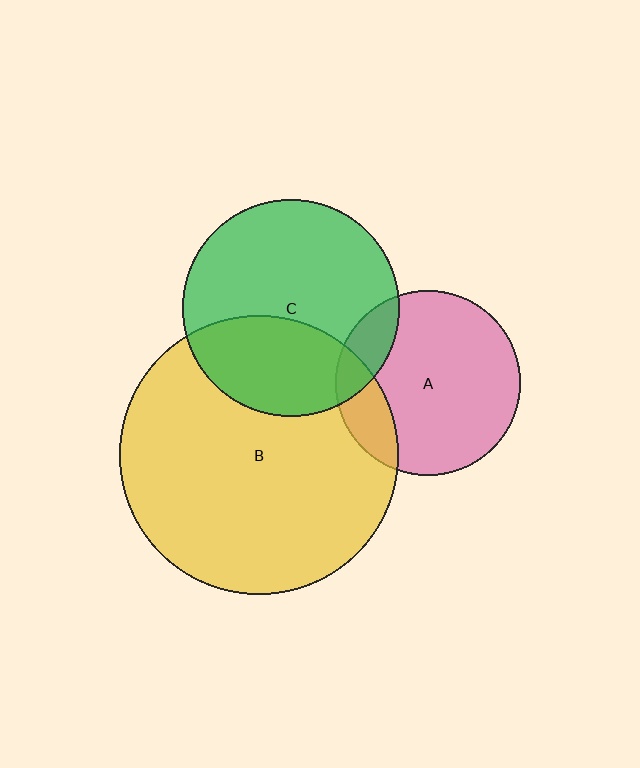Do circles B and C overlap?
Yes.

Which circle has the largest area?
Circle B (yellow).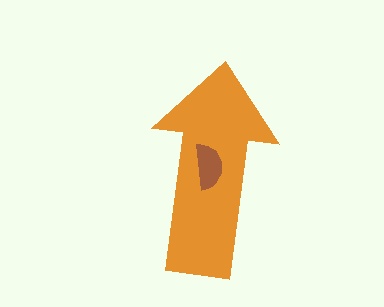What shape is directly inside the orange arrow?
The brown semicircle.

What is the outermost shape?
The orange arrow.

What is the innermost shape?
The brown semicircle.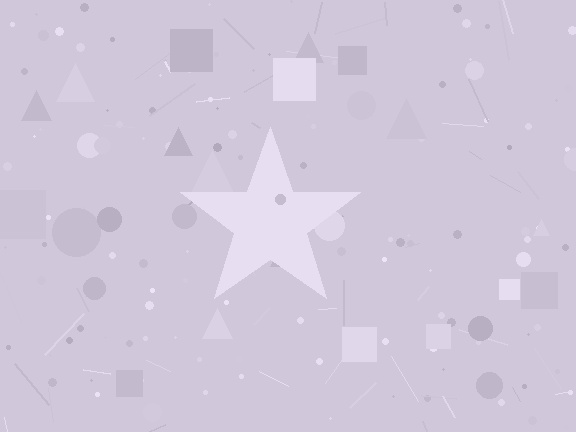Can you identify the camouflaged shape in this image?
The camouflaged shape is a star.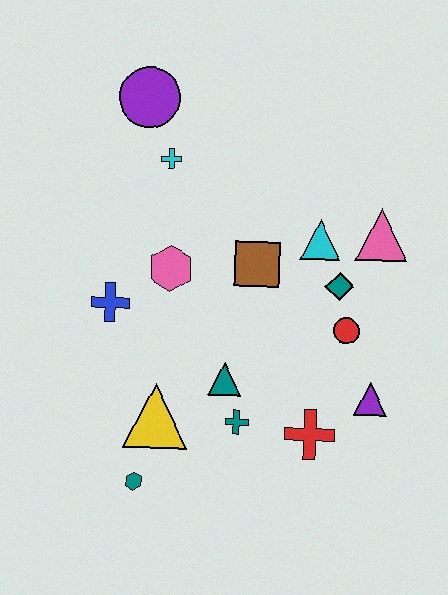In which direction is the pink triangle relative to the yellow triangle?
The pink triangle is to the right of the yellow triangle.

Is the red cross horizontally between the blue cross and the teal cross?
No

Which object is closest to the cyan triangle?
The teal diamond is closest to the cyan triangle.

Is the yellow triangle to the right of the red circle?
No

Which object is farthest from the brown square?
The teal hexagon is farthest from the brown square.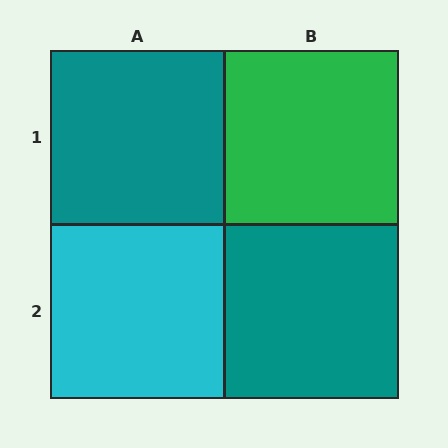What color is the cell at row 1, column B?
Green.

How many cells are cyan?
1 cell is cyan.